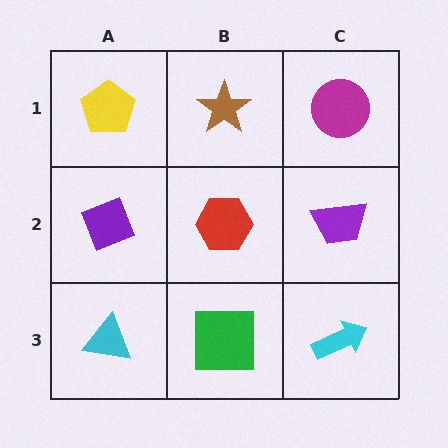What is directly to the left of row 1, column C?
A brown star.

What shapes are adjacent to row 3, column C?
A purple trapezoid (row 2, column C), a green square (row 3, column B).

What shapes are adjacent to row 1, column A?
A purple diamond (row 2, column A), a brown star (row 1, column B).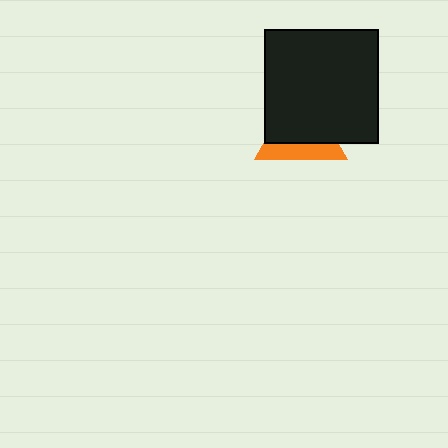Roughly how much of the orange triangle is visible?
A small part of it is visible (roughly 36%).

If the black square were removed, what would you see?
You would see the complete orange triangle.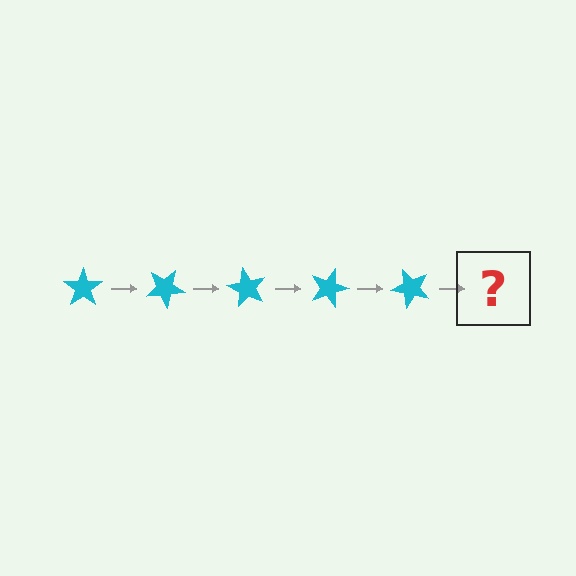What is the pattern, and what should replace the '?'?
The pattern is that the star rotates 30 degrees each step. The '?' should be a cyan star rotated 150 degrees.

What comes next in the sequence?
The next element should be a cyan star rotated 150 degrees.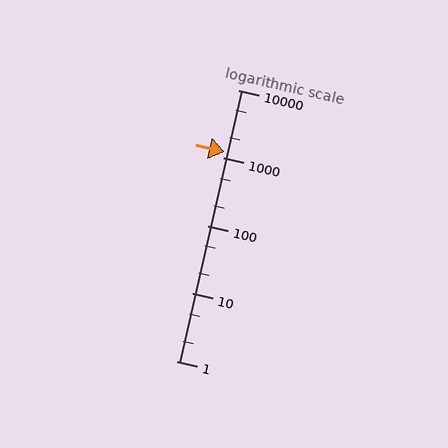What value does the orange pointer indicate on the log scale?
The pointer indicates approximately 1200.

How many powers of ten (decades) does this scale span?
The scale spans 4 decades, from 1 to 10000.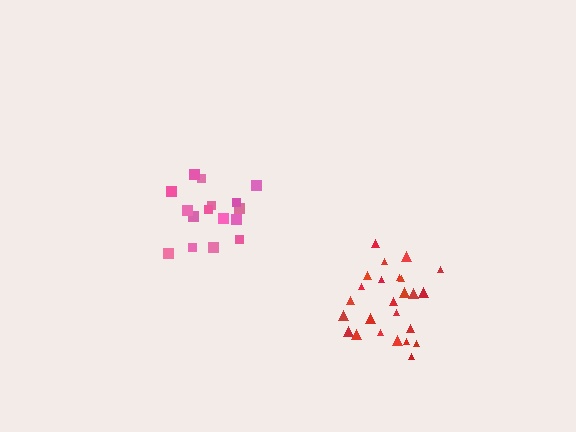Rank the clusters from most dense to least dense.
red, pink.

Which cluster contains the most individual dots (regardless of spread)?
Red (25).